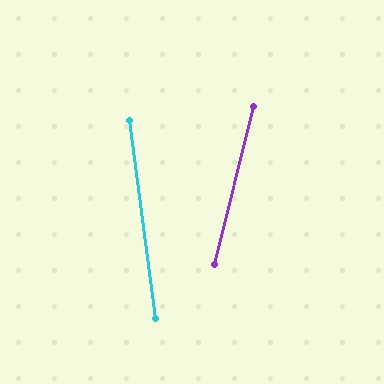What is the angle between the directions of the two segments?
Approximately 21 degrees.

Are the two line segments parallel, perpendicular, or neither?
Neither parallel nor perpendicular — they differ by about 21°.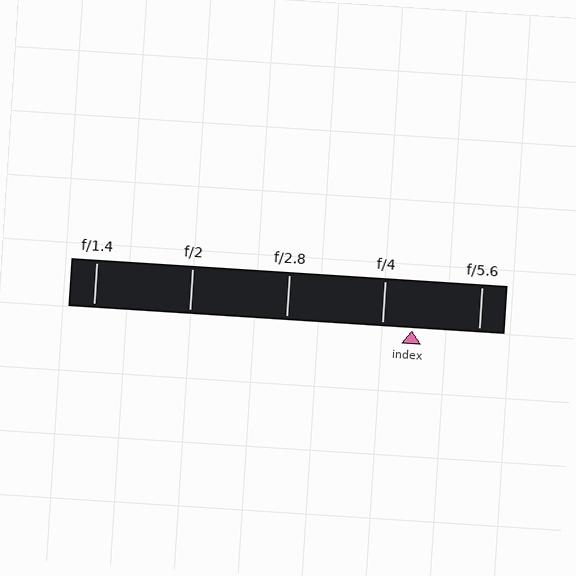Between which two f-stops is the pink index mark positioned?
The index mark is between f/4 and f/5.6.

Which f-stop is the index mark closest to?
The index mark is closest to f/4.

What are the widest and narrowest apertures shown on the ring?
The widest aperture shown is f/1.4 and the narrowest is f/5.6.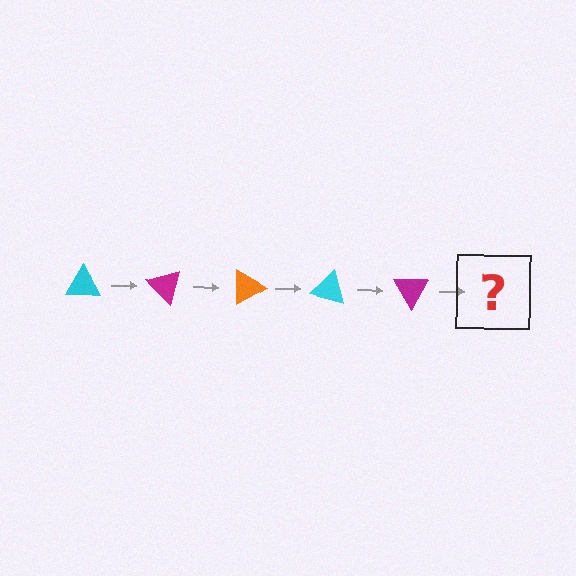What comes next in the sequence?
The next element should be an orange triangle, rotated 225 degrees from the start.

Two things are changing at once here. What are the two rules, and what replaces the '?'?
The two rules are that it rotates 45 degrees each step and the color cycles through cyan, magenta, and orange. The '?' should be an orange triangle, rotated 225 degrees from the start.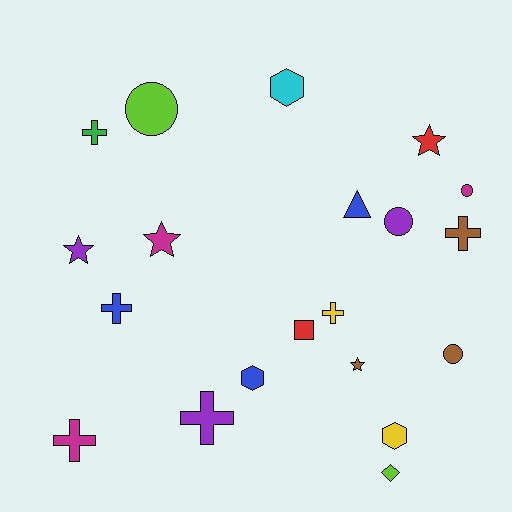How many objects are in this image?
There are 20 objects.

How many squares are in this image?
There is 1 square.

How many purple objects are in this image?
There are 3 purple objects.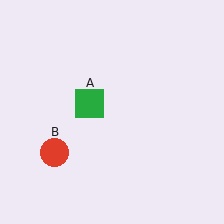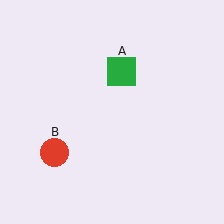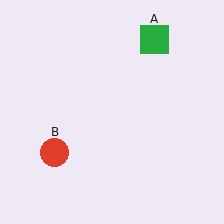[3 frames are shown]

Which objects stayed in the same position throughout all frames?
Red circle (object B) remained stationary.